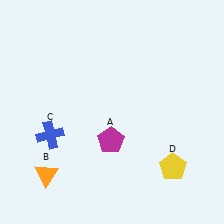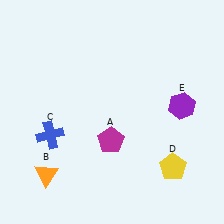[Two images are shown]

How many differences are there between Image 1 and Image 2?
There is 1 difference between the two images.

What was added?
A purple hexagon (E) was added in Image 2.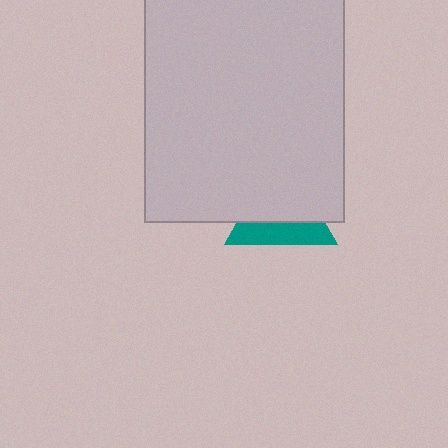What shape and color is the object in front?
The object in front is a light gray rectangle.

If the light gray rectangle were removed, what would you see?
You would see the complete teal triangle.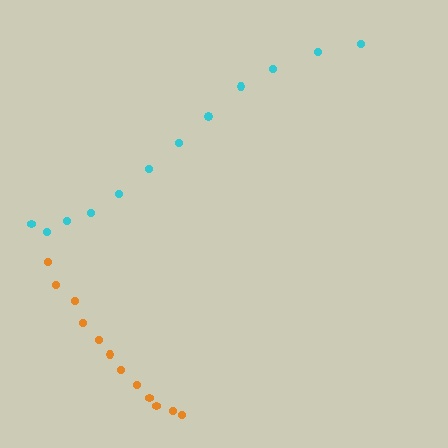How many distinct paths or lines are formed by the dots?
There are 2 distinct paths.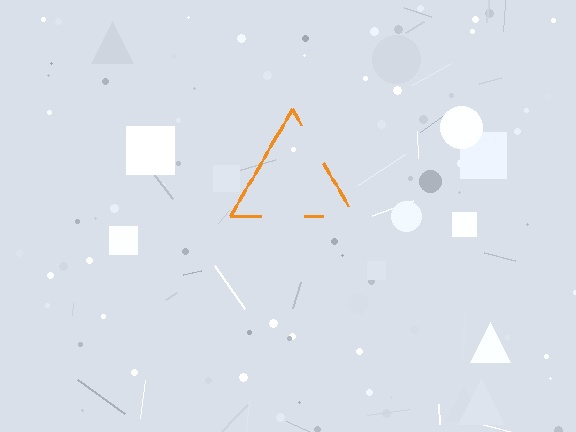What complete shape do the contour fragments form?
The contour fragments form a triangle.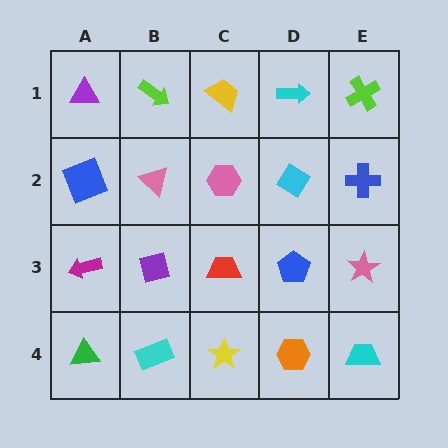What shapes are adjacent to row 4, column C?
A red trapezoid (row 3, column C), a cyan rectangle (row 4, column B), an orange hexagon (row 4, column D).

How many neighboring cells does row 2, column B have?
4.